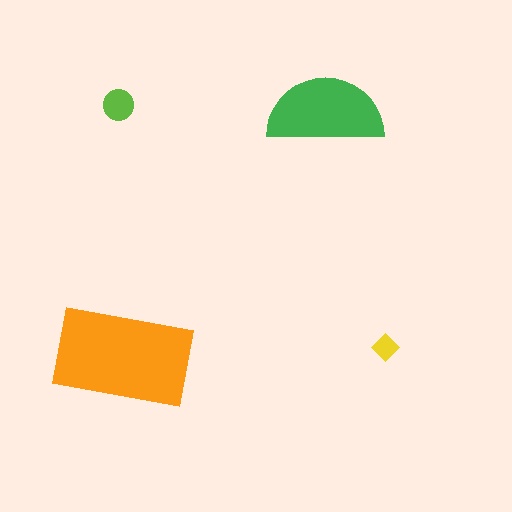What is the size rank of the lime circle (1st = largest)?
3rd.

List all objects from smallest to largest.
The yellow diamond, the lime circle, the green semicircle, the orange rectangle.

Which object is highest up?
The lime circle is topmost.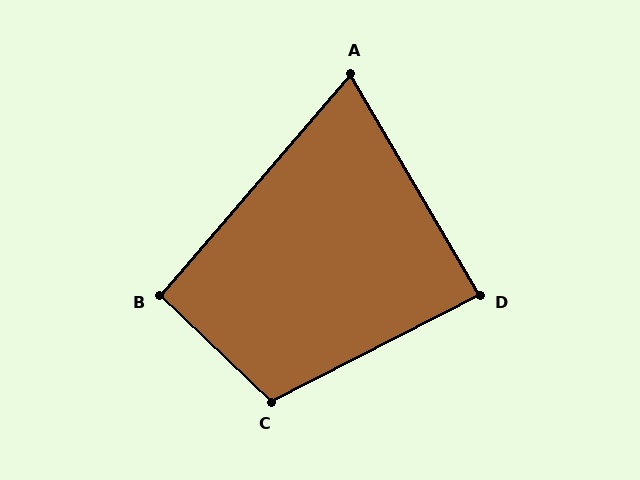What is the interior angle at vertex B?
Approximately 93 degrees (approximately right).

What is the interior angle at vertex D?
Approximately 87 degrees (approximately right).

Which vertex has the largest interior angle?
C, at approximately 109 degrees.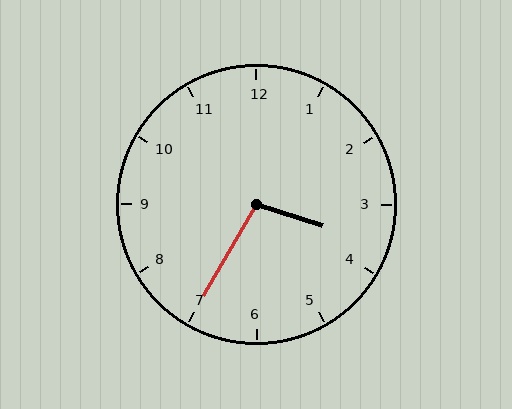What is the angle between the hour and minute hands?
Approximately 102 degrees.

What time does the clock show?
3:35.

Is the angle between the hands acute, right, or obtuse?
It is obtuse.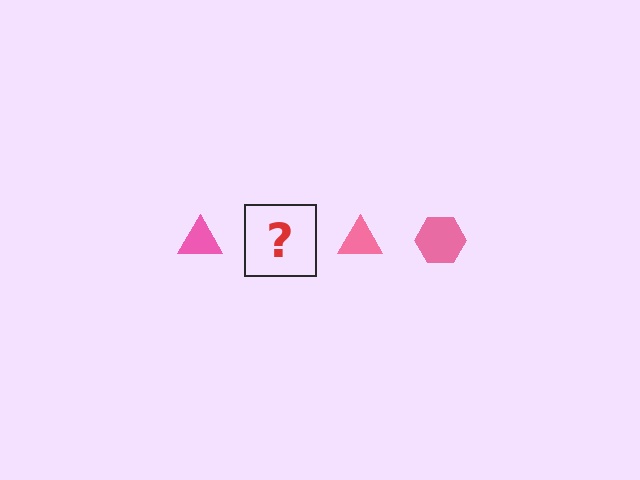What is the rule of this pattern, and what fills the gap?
The rule is that the pattern cycles through triangle, hexagon shapes in pink. The gap should be filled with a pink hexagon.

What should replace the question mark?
The question mark should be replaced with a pink hexagon.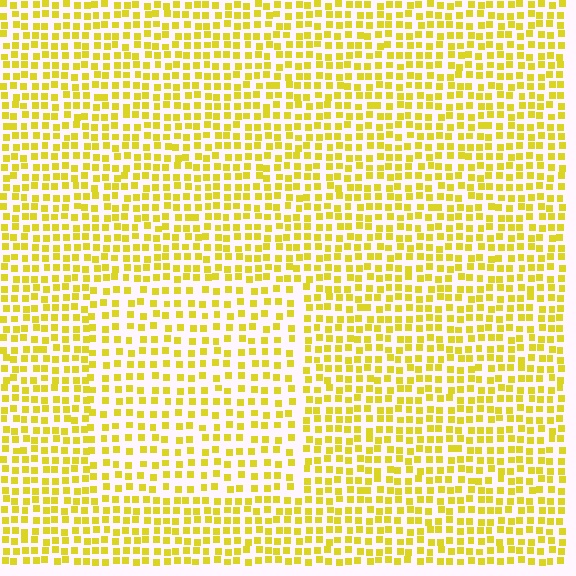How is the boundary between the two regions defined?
The boundary is defined by a change in element density (approximately 1.5x ratio). All elements are the same color, size, and shape.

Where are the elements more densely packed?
The elements are more densely packed outside the rectangle boundary.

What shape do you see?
I see a rectangle.